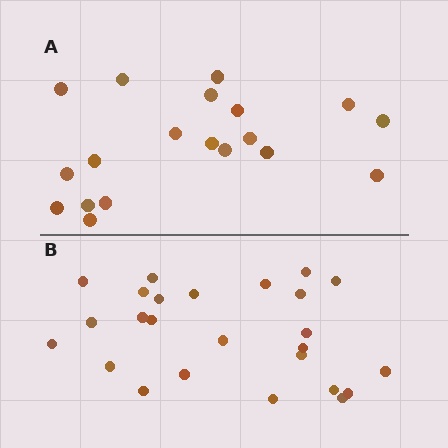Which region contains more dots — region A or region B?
Region B (the bottom region) has more dots.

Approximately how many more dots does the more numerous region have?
Region B has about 6 more dots than region A.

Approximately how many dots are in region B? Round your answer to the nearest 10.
About 20 dots. (The exact count is 25, which rounds to 20.)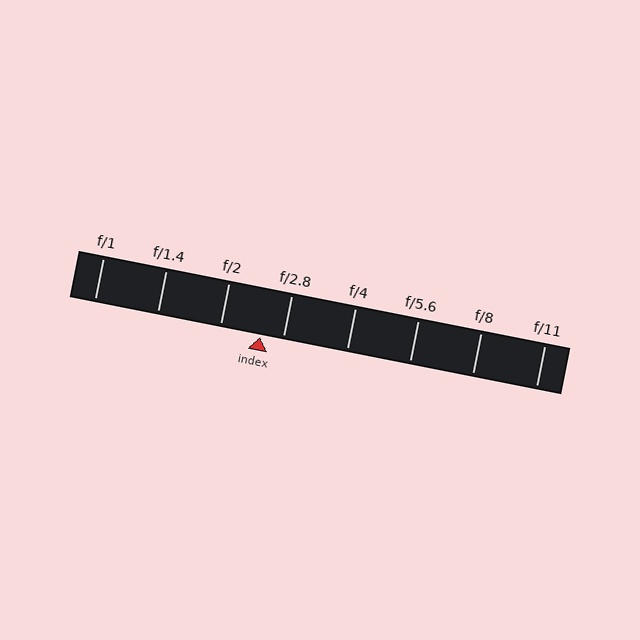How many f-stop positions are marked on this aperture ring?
There are 8 f-stop positions marked.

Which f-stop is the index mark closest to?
The index mark is closest to f/2.8.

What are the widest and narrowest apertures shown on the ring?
The widest aperture shown is f/1 and the narrowest is f/11.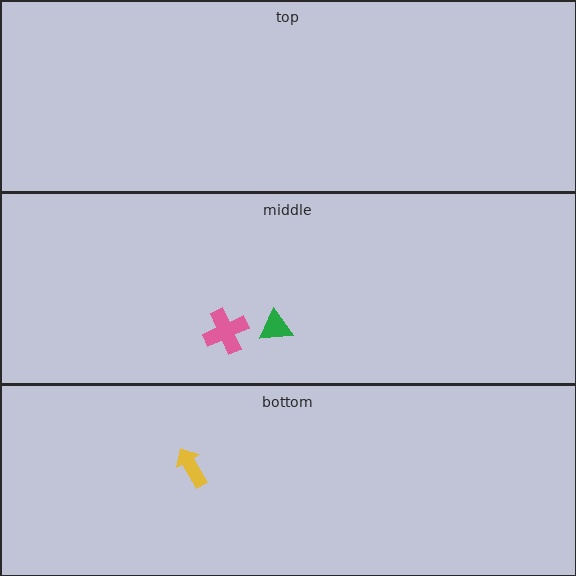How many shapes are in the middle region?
2.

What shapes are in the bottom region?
The yellow arrow.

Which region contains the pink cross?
The middle region.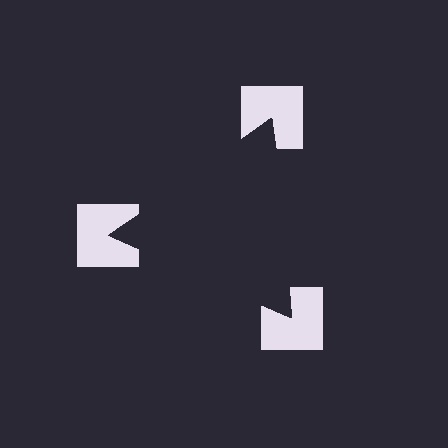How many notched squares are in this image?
There are 3 — one at each vertex of the illusory triangle.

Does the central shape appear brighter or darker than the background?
It typically appears slightly darker than the background, even though no actual brightness change is drawn.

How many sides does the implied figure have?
3 sides.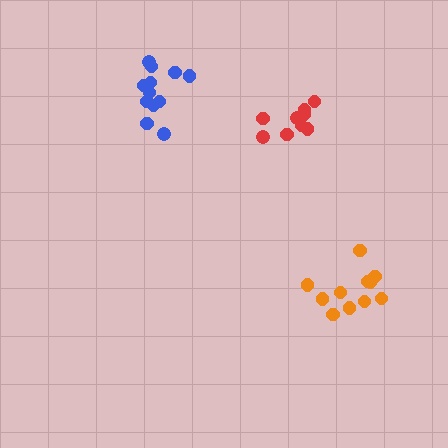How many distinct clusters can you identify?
There are 3 distinct clusters.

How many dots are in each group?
Group 1: 9 dots, Group 2: 12 dots, Group 3: 11 dots (32 total).